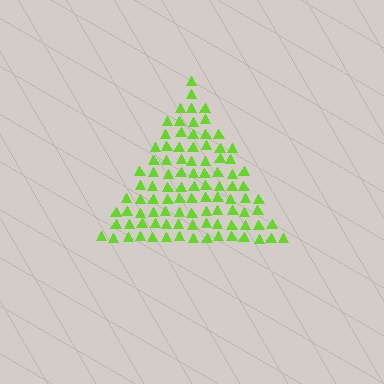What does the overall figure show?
The overall figure shows a triangle.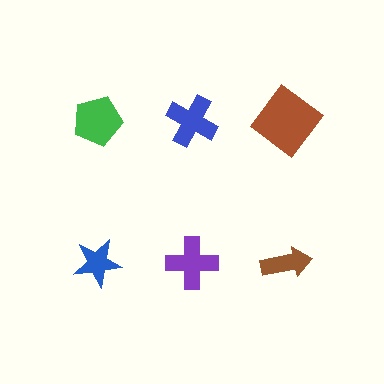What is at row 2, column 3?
A brown arrow.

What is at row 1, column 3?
A brown diamond.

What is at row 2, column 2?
A purple cross.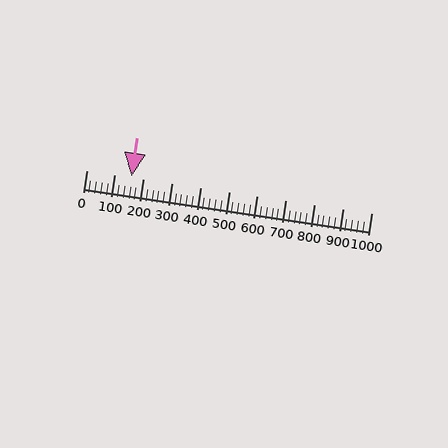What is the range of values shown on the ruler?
The ruler shows values from 0 to 1000.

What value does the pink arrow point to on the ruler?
The pink arrow points to approximately 157.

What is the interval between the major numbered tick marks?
The major tick marks are spaced 100 units apart.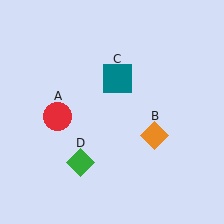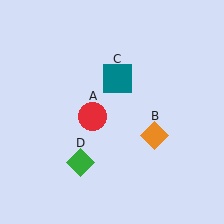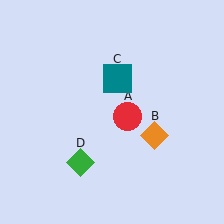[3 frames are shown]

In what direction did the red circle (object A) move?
The red circle (object A) moved right.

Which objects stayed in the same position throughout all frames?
Orange diamond (object B) and teal square (object C) and green diamond (object D) remained stationary.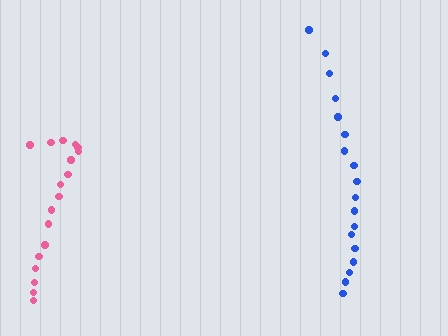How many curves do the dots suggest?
There are 2 distinct paths.